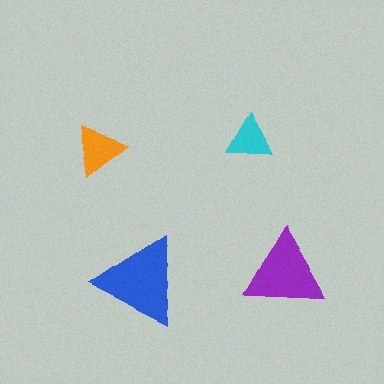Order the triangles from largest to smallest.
the blue one, the purple one, the orange one, the cyan one.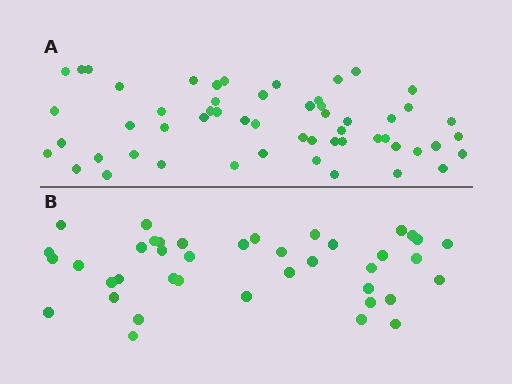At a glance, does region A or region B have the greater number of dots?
Region A (the top region) has more dots.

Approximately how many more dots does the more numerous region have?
Region A has approximately 15 more dots than region B.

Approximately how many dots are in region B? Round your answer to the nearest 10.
About 40 dots.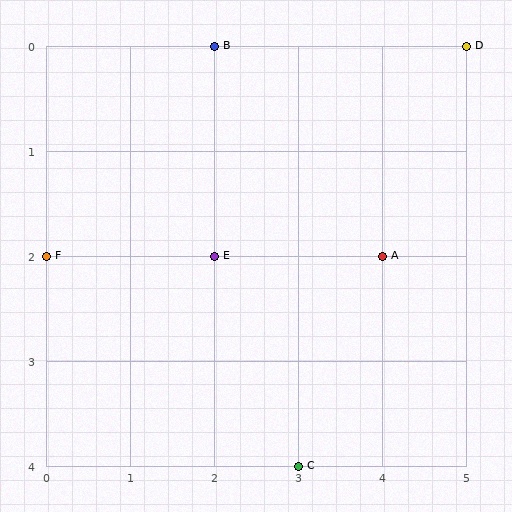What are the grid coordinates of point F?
Point F is at grid coordinates (0, 2).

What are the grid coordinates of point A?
Point A is at grid coordinates (4, 2).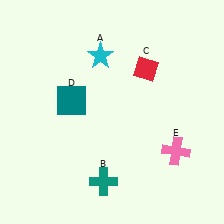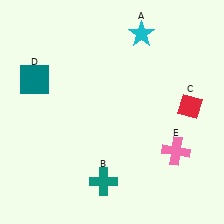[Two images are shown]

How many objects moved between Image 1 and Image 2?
3 objects moved between the two images.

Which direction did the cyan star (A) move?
The cyan star (A) moved right.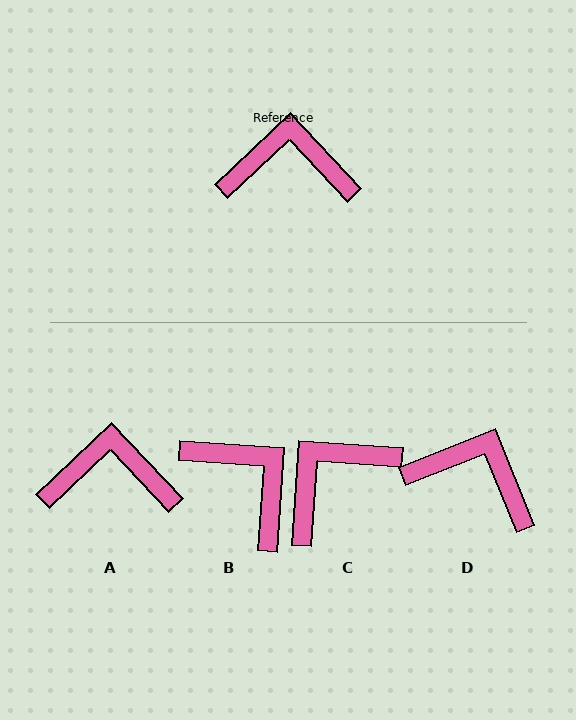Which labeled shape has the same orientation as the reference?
A.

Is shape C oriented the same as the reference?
No, it is off by about 43 degrees.